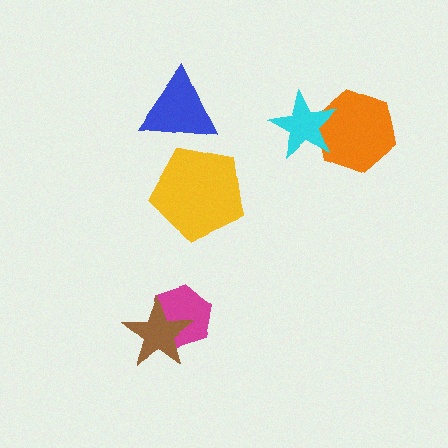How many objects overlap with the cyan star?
1 object overlaps with the cyan star.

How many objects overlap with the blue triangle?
1 object overlaps with the blue triangle.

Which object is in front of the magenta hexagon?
The brown star is in front of the magenta hexagon.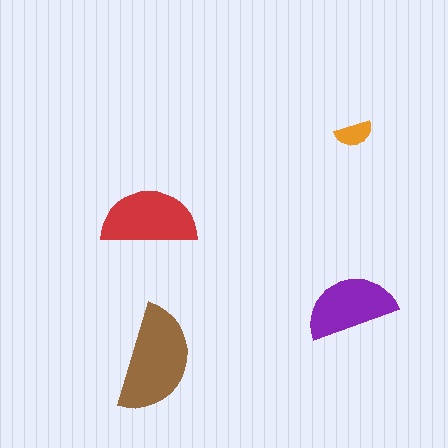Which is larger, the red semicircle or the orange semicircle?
The red one.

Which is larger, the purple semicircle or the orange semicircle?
The purple one.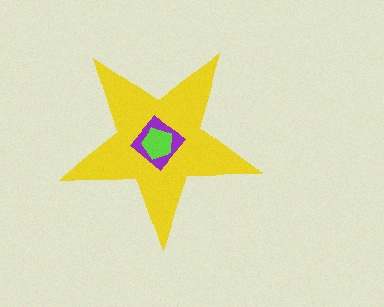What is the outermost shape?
The yellow star.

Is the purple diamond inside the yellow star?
Yes.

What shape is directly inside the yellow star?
The purple diamond.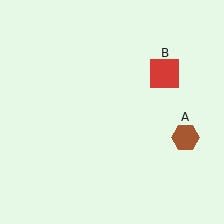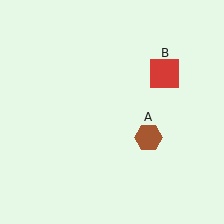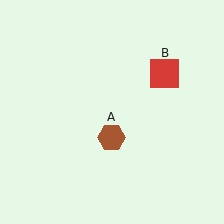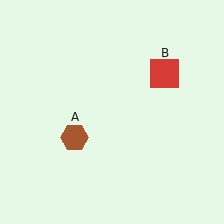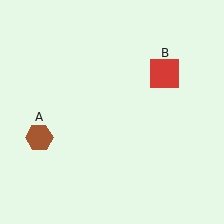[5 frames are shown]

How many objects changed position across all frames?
1 object changed position: brown hexagon (object A).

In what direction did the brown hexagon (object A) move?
The brown hexagon (object A) moved left.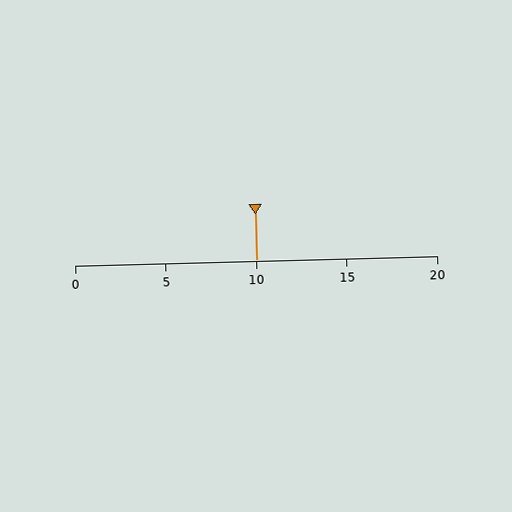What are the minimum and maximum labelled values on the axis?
The axis runs from 0 to 20.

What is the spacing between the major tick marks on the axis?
The major ticks are spaced 5 apart.